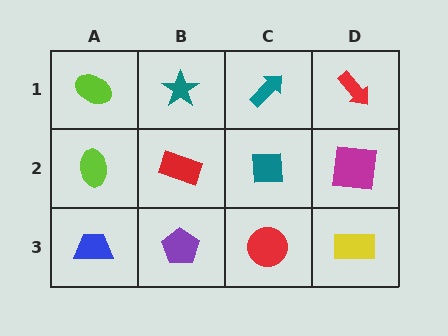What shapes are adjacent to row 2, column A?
A lime ellipse (row 1, column A), a blue trapezoid (row 3, column A), a red rectangle (row 2, column B).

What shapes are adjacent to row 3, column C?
A teal square (row 2, column C), a purple pentagon (row 3, column B), a yellow rectangle (row 3, column D).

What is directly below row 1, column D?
A magenta square.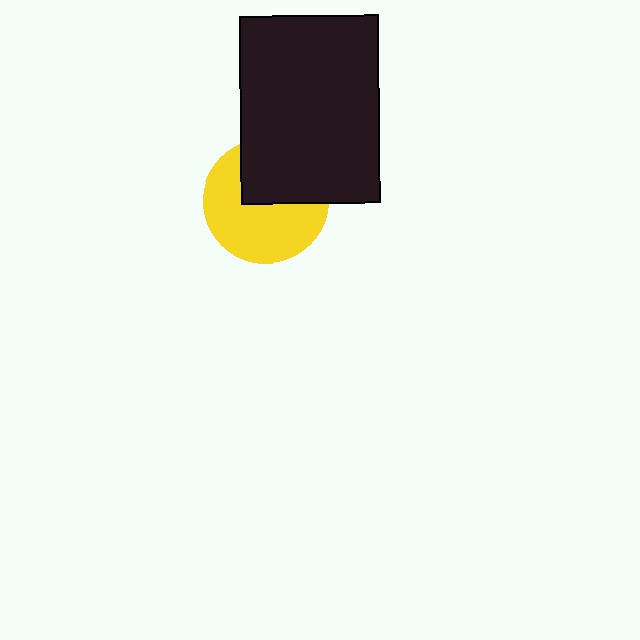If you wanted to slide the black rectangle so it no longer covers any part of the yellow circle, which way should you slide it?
Slide it up — that is the most direct way to separate the two shapes.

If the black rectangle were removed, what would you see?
You would see the complete yellow circle.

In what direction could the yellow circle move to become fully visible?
The yellow circle could move down. That would shift it out from behind the black rectangle entirely.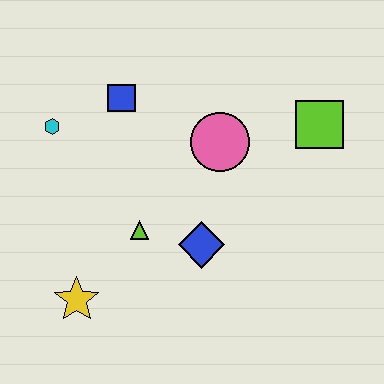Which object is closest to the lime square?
The pink circle is closest to the lime square.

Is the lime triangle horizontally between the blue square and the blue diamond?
Yes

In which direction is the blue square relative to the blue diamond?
The blue square is above the blue diamond.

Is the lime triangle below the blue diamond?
No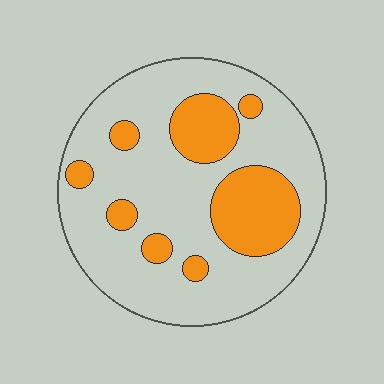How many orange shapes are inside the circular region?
8.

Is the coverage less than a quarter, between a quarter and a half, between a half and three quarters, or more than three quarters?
Between a quarter and a half.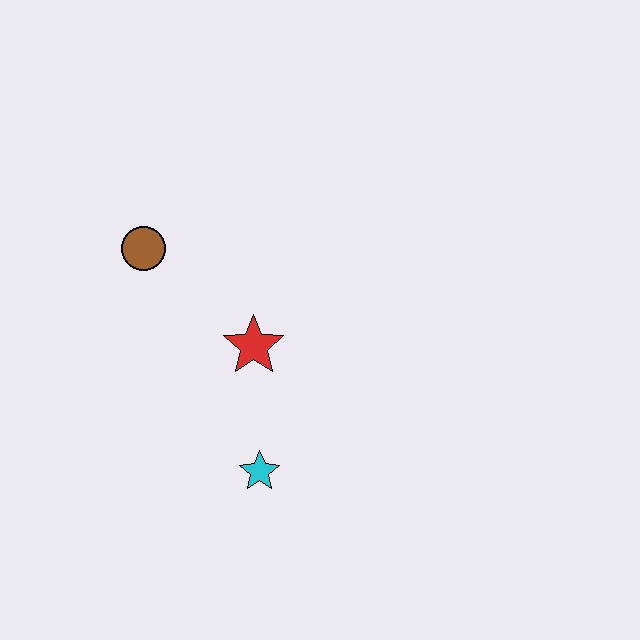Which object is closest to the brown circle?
The red star is closest to the brown circle.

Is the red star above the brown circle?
No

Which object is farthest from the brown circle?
The cyan star is farthest from the brown circle.